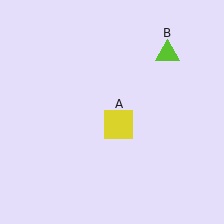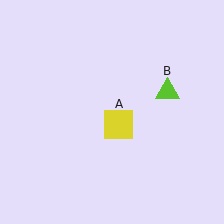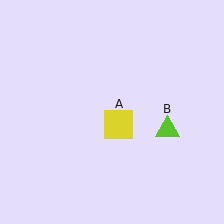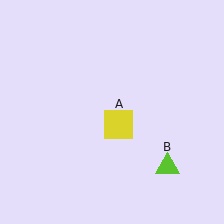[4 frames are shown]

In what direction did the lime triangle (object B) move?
The lime triangle (object B) moved down.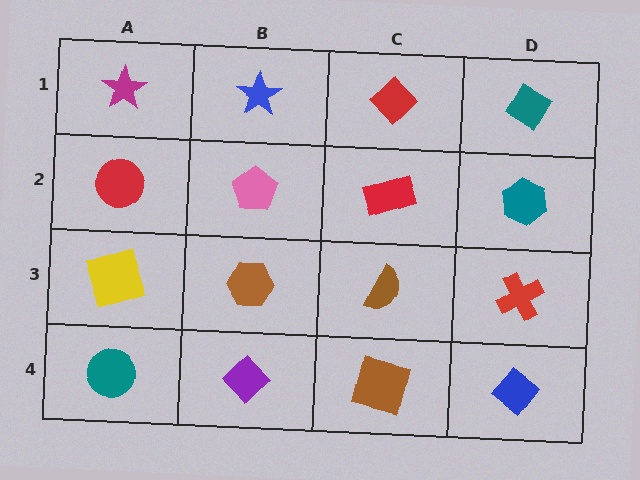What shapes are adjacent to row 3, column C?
A red rectangle (row 2, column C), a brown square (row 4, column C), a brown hexagon (row 3, column B), a red cross (row 3, column D).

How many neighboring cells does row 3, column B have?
4.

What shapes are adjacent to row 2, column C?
A red diamond (row 1, column C), a brown semicircle (row 3, column C), a pink pentagon (row 2, column B), a teal hexagon (row 2, column D).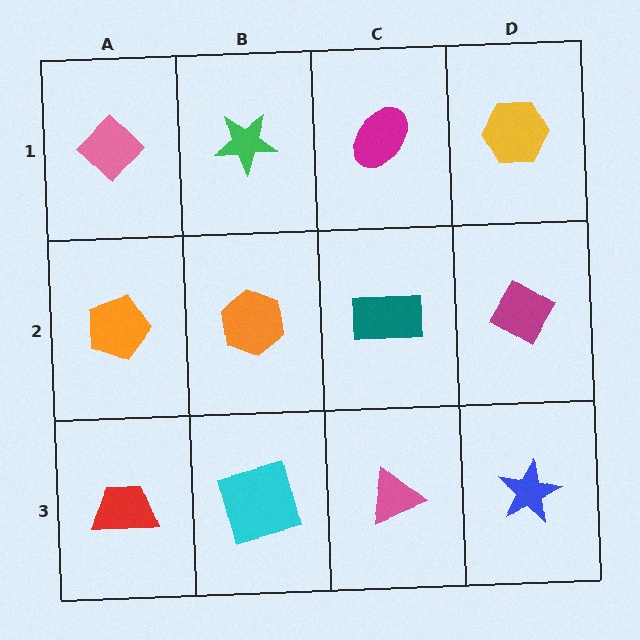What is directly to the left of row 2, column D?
A teal rectangle.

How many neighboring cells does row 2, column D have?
3.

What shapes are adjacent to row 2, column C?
A magenta ellipse (row 1, column C), a pink triangle (row 3, column C), an orange hexagon (row 2, column B), a magenta diamond (row 2, column D).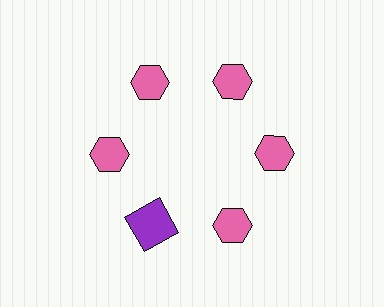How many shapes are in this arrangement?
There are 6 shapes arranged in a ring pattern.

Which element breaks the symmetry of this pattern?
The purple square at roughly the 7 o'clock position breaks the symmetry. All other shapes are pink hexagons.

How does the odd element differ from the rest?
It differs in both color (purple instead of pink) and shape (square instead of hexagon).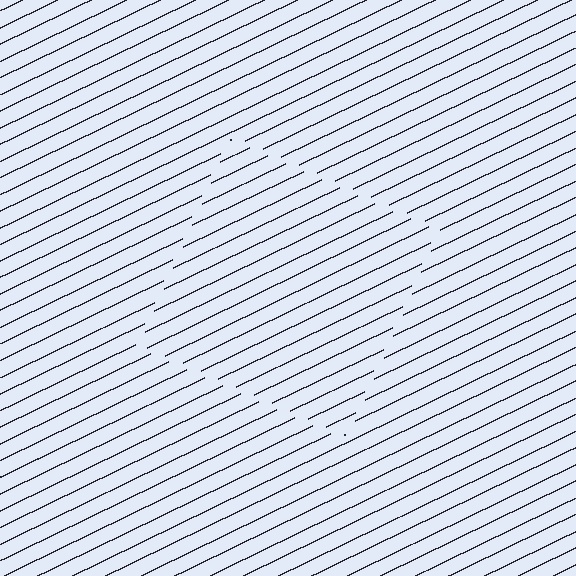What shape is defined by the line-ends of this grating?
An illusory square. The interior of the shape contains the same grating, shifted by half a period — the contour is defined by the phase discontinuity where line-ends from the inner and outer gratings abut.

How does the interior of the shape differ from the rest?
The interior of the shape contains the same grating, shifted by half a period — the contour is defined by the phase discontinuity where line-ends from the inner and outer gratings abut.